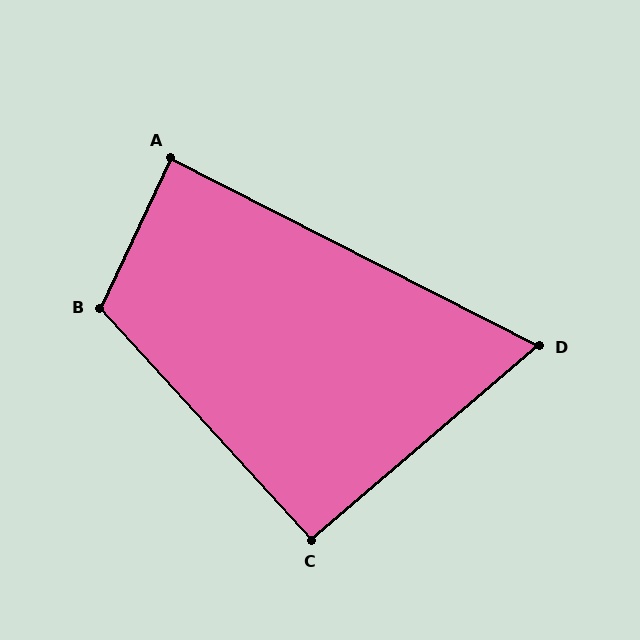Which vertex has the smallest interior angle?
D, at approximately 68 degrees.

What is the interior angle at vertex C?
Approximately 92 degrees (approximately right).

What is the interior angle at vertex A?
Approximately 88 degrees (approximately right).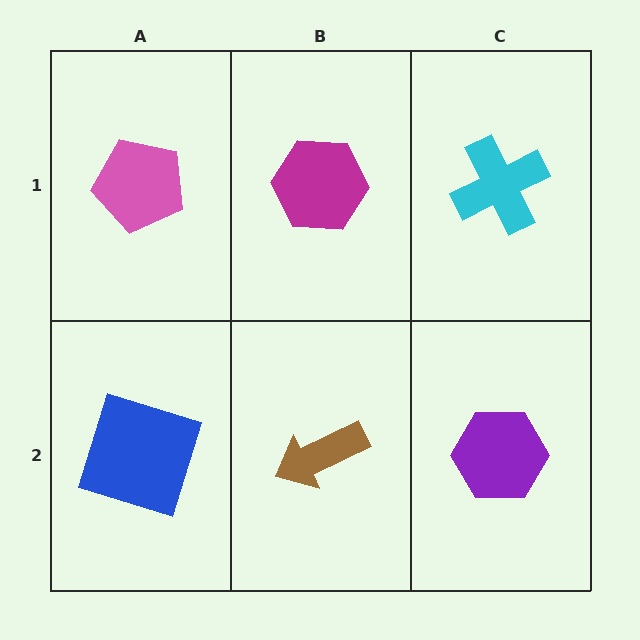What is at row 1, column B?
A magenta hexagon.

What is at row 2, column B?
A brown arrow.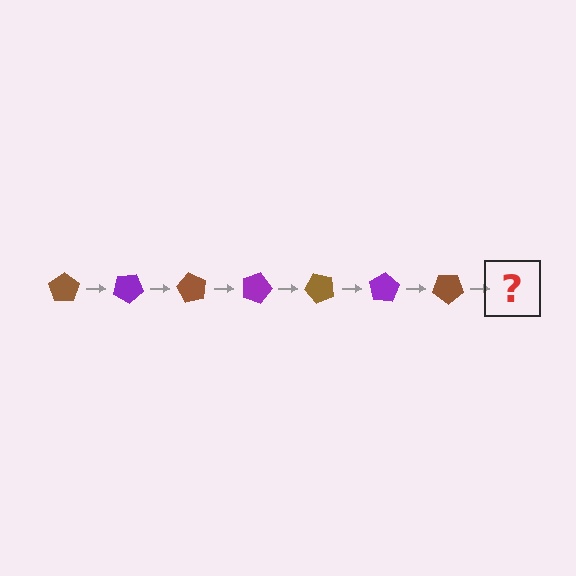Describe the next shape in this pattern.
It should be a purple pentagon, rotated 210 degrees from the start.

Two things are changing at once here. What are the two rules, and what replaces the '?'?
The two rules are that it rotates 30 degrees each step and the color cycles through brown and purple. The '?' should be a purple pentagon, rotated 210 degrees from the start.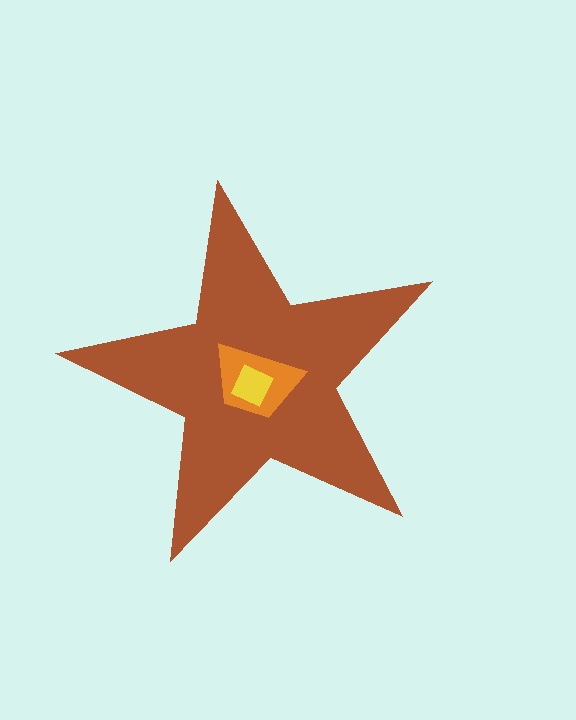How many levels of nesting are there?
3.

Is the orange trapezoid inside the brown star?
Yes.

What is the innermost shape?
The yellow diamond.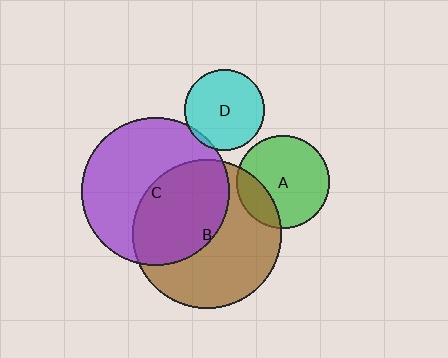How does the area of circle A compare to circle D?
Approximately 1.3 times.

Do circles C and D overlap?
Yes.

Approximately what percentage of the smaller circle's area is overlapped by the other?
Approximately 5%.